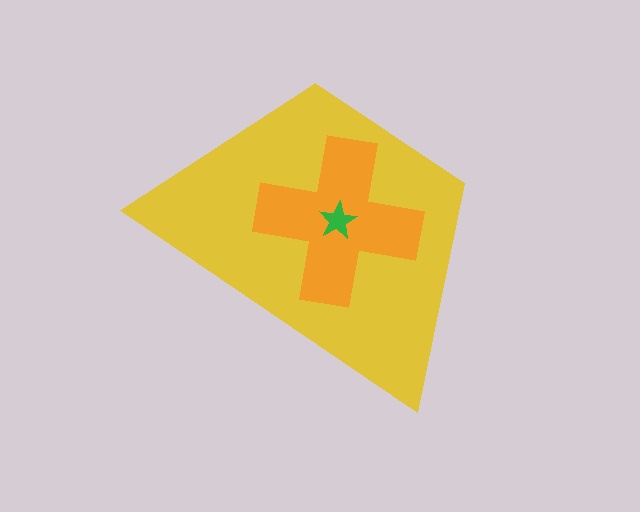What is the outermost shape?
The yellow trapezoid.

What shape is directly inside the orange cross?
The green star.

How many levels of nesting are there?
3.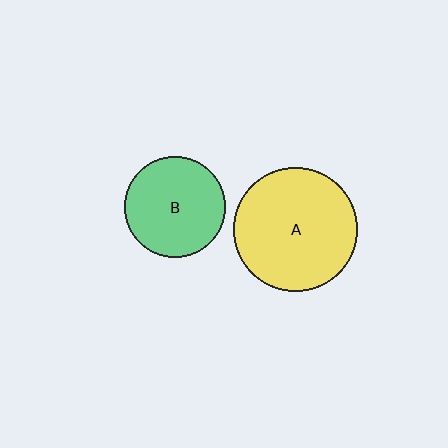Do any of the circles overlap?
No, none of the circles overlap.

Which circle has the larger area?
Circle A (yellow).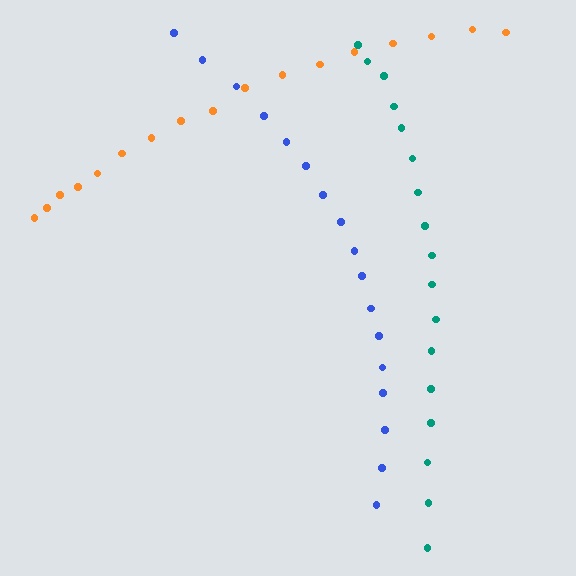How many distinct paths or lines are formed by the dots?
There are 3 distinct paths.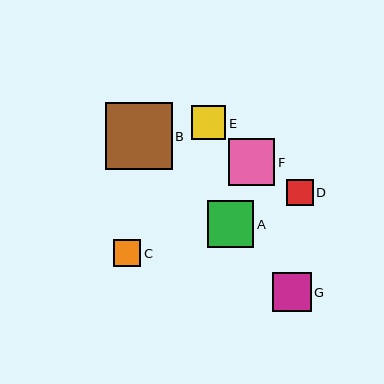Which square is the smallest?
Square D is the smallest with a size of approximately 26 pixels.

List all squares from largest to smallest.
From largest to smallest: B, A, F, G, E, C, D.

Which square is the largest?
Square B is the largest with a size of approximately 67 pixels.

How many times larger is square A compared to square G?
Square A is approximately 1.2 times the size of square G.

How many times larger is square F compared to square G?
Square F is approximately 1.2 times the size of square G.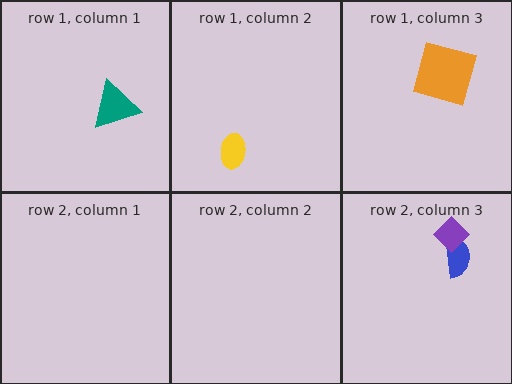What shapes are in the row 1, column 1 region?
The teal triangle.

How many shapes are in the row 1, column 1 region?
1.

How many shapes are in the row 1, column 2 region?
1.